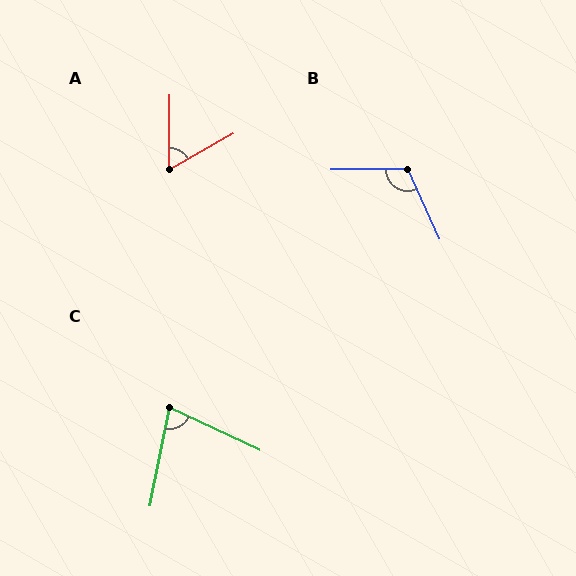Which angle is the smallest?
A, at approximately 60 degrees.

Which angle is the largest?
B, at approximately 114 degrees.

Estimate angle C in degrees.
Approximately 76 degrees.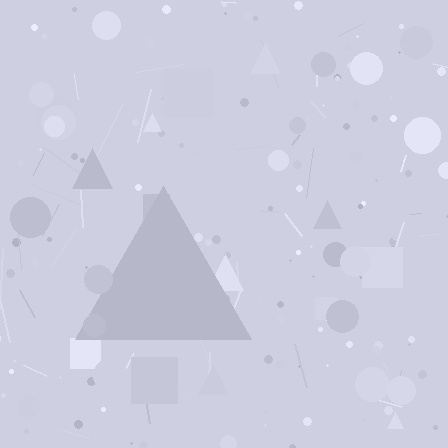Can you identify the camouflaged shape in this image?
The camouflaged shape is a triangle.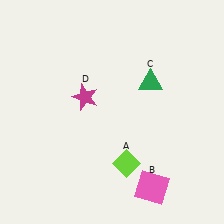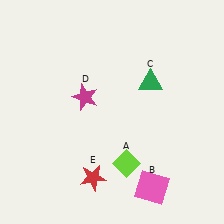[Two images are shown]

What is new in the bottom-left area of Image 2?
A red star (E) was added in the bottom-left area of Image 2.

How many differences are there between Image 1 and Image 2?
There is 1 difference between the two images.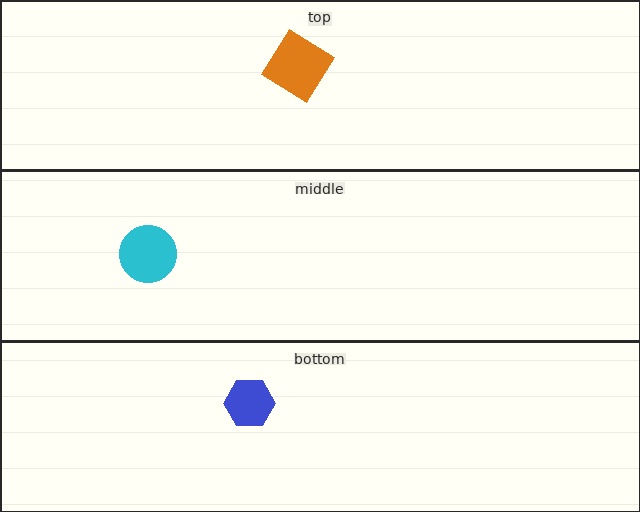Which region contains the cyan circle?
The middle region.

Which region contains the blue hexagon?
The bottom region.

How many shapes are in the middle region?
1.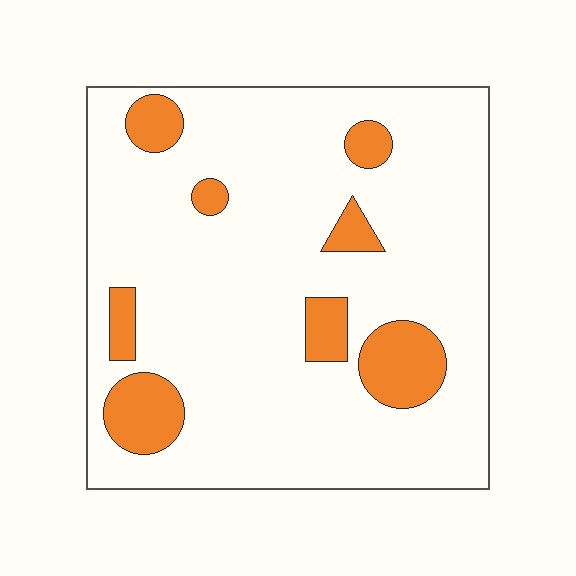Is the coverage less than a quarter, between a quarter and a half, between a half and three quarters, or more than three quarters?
Less than a quarter.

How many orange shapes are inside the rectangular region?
8.